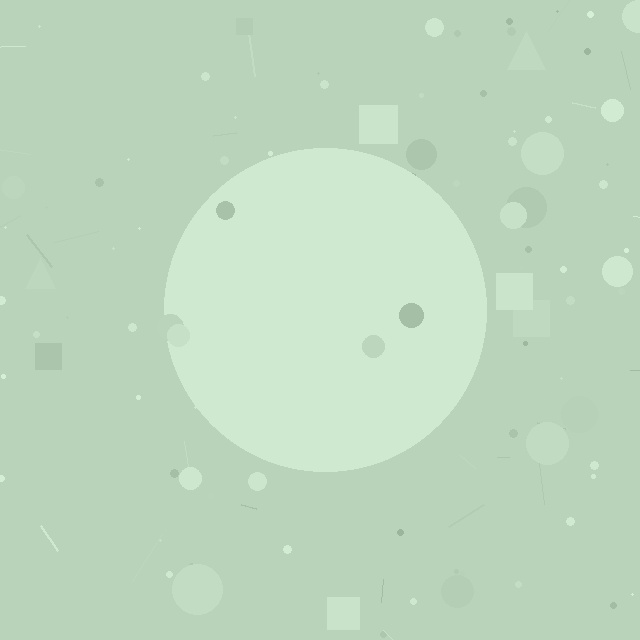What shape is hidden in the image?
A circle is hidden in the image.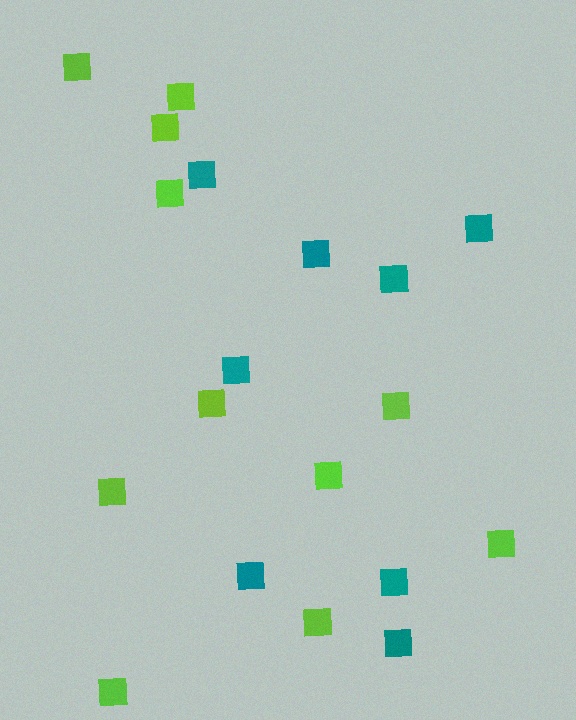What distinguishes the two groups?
There are 2 groups: one group of lime squares (11) and one group of teal squares (8).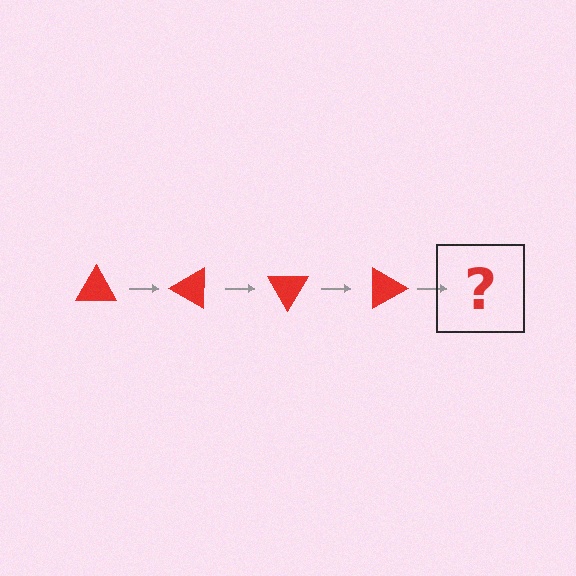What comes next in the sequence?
The next element should be a red triangle rotated 120 degrees.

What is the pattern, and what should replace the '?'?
The pattern is that the triangle rotates 30 degrees each step. The '?' should be a red triangle rotated 120 degrees.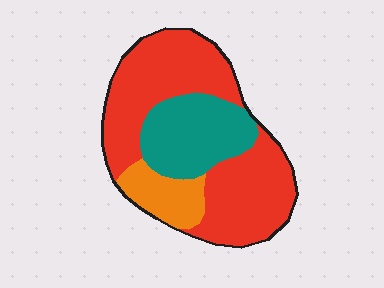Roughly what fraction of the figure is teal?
Teal covers around 25% of the figure.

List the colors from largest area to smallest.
From largest to smallest: red, teal, orange.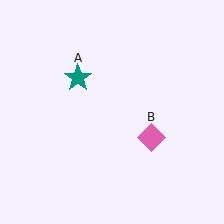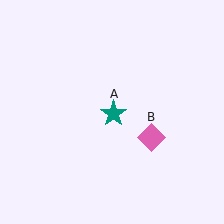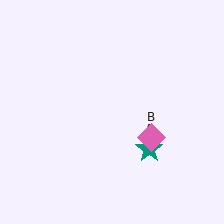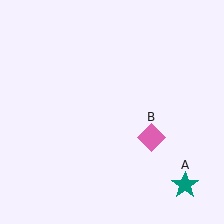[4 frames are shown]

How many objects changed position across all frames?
1 object changed position: teal star (object A).